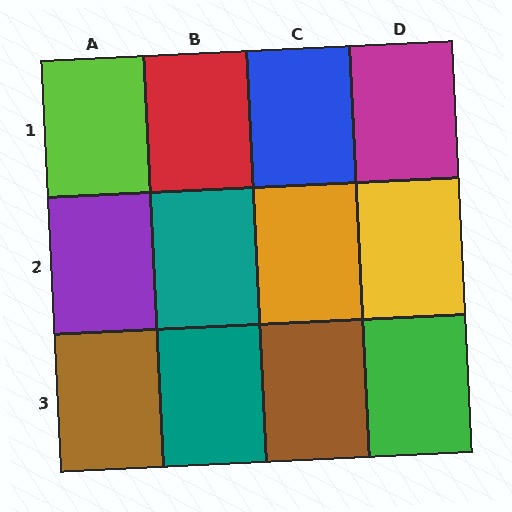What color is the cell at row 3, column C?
Brown.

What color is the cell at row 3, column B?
Teal.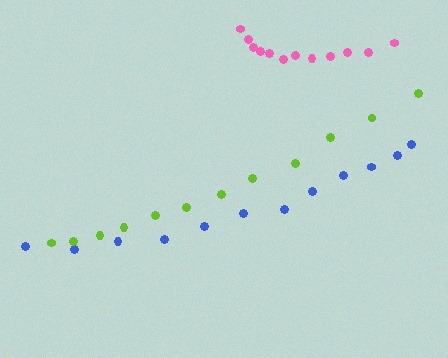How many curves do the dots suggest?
There are 3 distinct paths.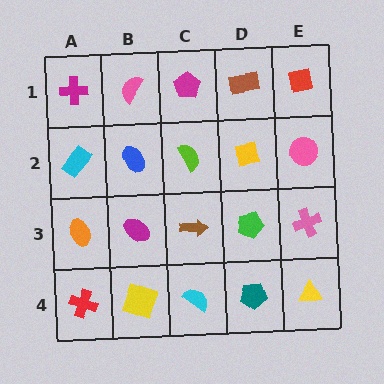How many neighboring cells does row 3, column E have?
3.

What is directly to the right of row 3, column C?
A green pentagon.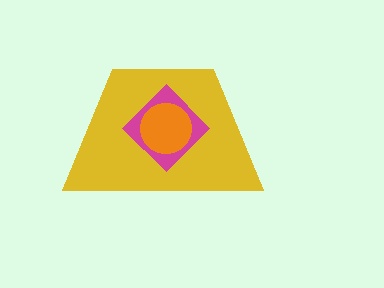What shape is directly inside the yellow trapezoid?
The magenta diamond.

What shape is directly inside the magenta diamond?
The orange circle.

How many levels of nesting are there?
3.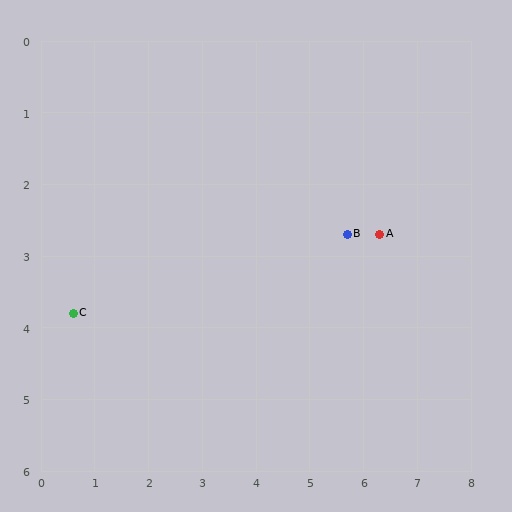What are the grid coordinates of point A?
Point A is at approximately (6.3, 2.7).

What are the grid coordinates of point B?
Point B is at approximately (5.7, 2.7).